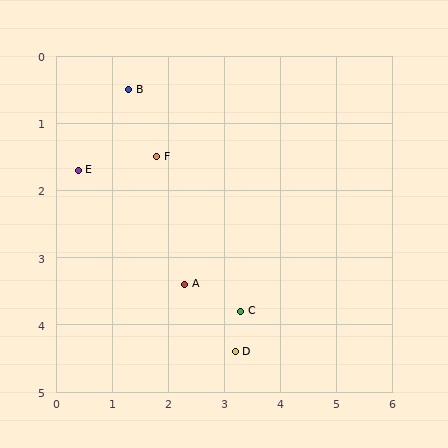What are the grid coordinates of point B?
Point B is at approximately (1.3, 0.5).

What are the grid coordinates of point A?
Point A is at approximately (2.3, 3.4).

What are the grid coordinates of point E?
Point E is at approximately (0.4, 1.7).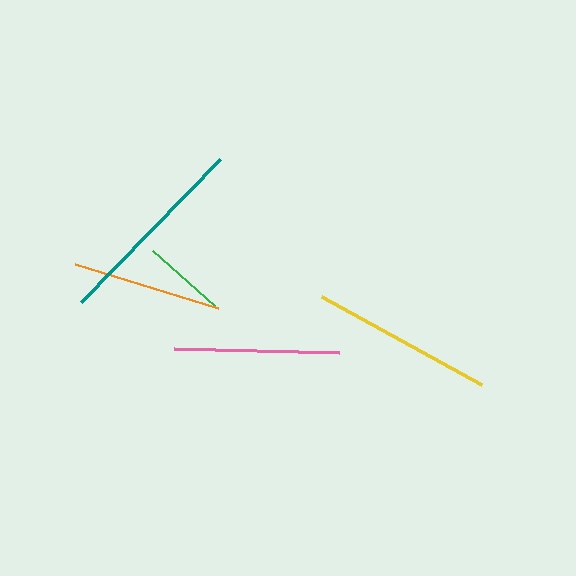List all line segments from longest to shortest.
From longest to shortest: teal, yellow, pink, orange, green.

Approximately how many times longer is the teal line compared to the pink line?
The teal line is approximately 1.2 times the length of the pink line.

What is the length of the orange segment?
The orange segment is approximately 149 pixels long.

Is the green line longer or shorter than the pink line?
The pink line is longer than the green line.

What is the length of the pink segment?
The pink segment is approximately 165 pixels long.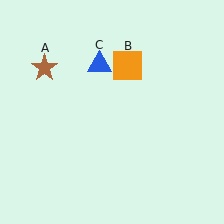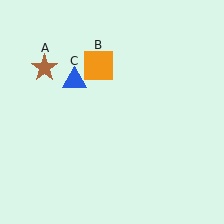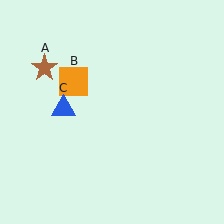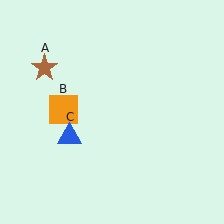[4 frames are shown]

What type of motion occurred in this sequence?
The orange square (object B), blue triangle (object C) rotated counterclockwise around the center of the scene.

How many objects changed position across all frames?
2 objects changed position: orange square (object B), blue triangle (object C).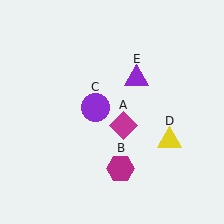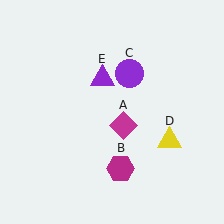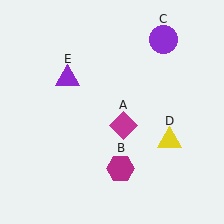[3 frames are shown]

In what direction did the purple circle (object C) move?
The purple circle (object C) moved up and to the right.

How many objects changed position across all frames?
2 objects changed position: purple circle (object C), purple triangle (object E).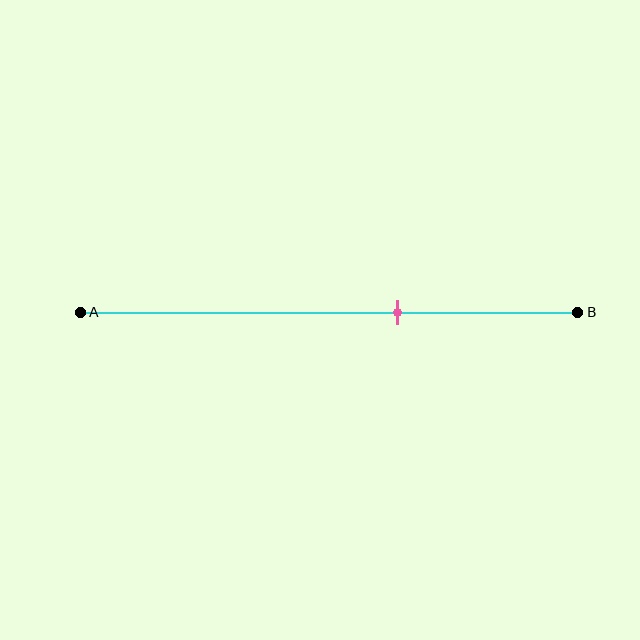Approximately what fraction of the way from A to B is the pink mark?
The pink mark is approximately 65% of the way from A to B.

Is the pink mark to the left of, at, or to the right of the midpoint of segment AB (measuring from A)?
The pink mark is to the right of the midpoint of segment AB.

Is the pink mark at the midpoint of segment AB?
No, the mark is at about 65% from A, not at the 50% midpoint.